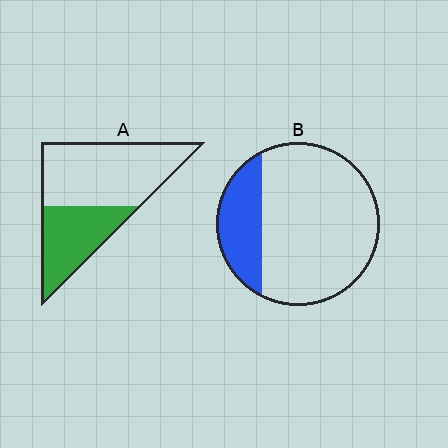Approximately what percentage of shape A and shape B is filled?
A is approximately 35% and B is approximately 25%.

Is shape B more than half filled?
No.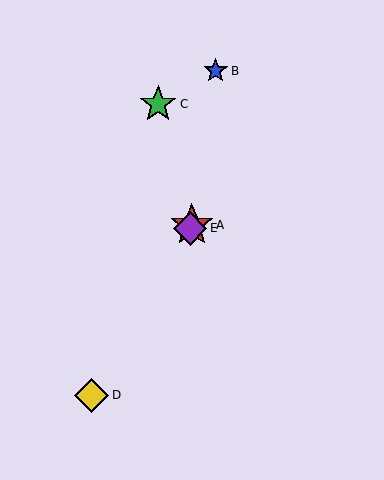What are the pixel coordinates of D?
Object D is at (92, 395).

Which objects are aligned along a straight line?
Objects A, D, E are aligned along a straight line.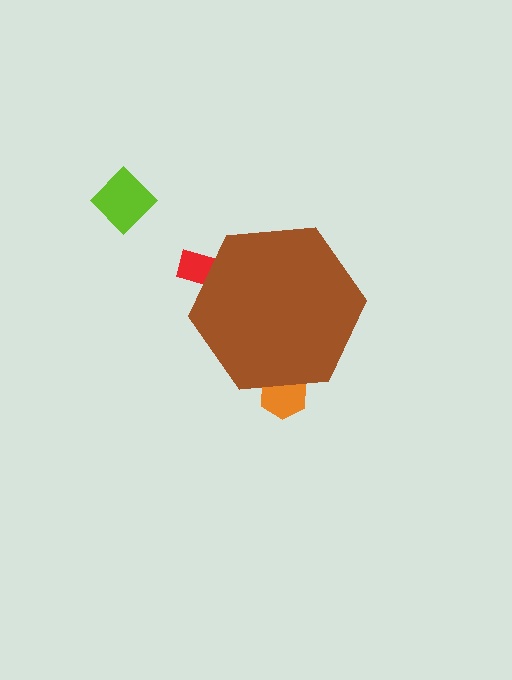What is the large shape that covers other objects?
A brown hexagon.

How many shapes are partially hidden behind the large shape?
2 shapes are partially hidden.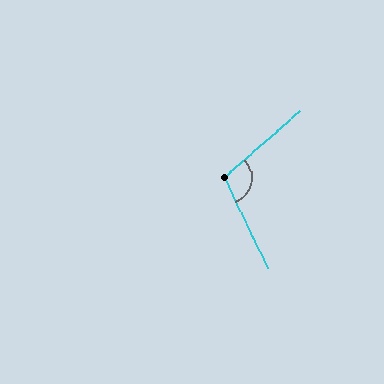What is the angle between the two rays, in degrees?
Approximately 106 degrees.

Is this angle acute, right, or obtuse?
It is obtuse.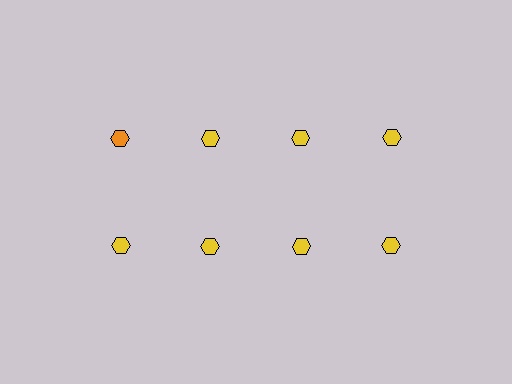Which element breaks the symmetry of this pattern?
The orange hexagon in the top row, leftmost column breaks the symmetry. All other shapes are yellow hexagons.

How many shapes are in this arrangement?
There are 8 shapes arranged in a grid pattern.